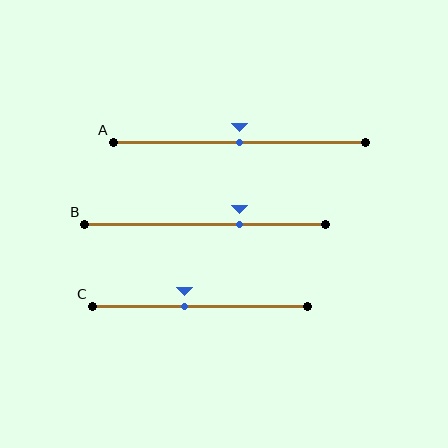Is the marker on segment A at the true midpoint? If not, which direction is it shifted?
Yes, the marker on segment A is at the true midpoint.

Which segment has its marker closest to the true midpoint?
Segment A has its marker closest to the true midpoint.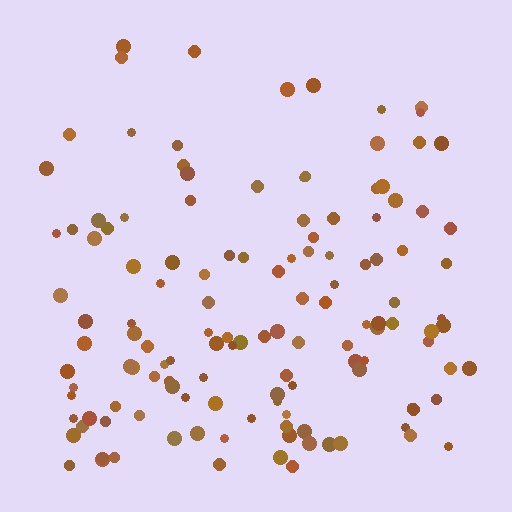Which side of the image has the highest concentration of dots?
The bottom.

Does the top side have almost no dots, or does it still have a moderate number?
Still a moderate number, just noticeably fewer than the bottom.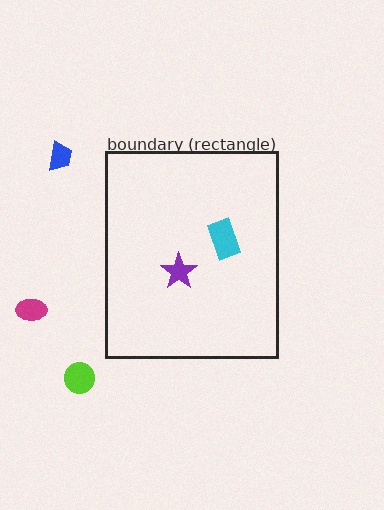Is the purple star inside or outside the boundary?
Inside.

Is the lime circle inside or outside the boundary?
Outside.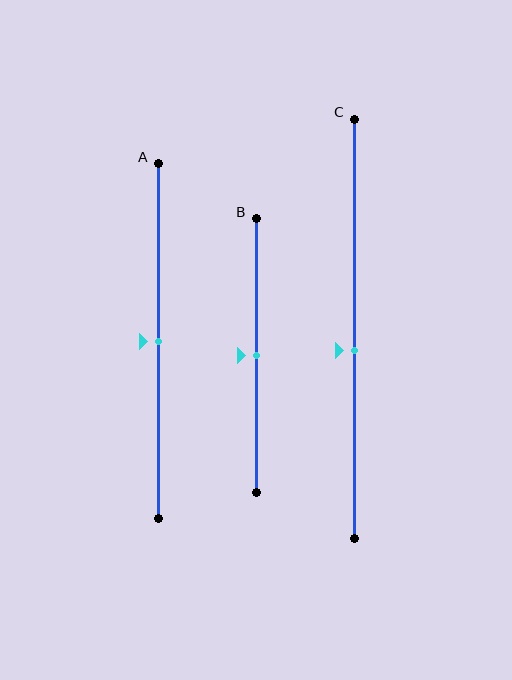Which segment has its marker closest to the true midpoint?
Segment A has its marker closest to the true midpoint.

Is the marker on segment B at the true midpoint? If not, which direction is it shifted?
Yes, the marker on segment B is at the true midpoint.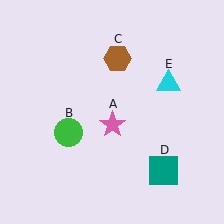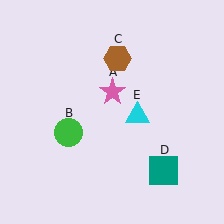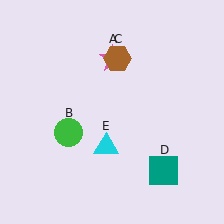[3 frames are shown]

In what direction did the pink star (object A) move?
The pink star (object A) moved up.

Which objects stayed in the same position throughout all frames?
Green circle (object B) and brown hexagon (object C) and teal square (object D) remained stationary.